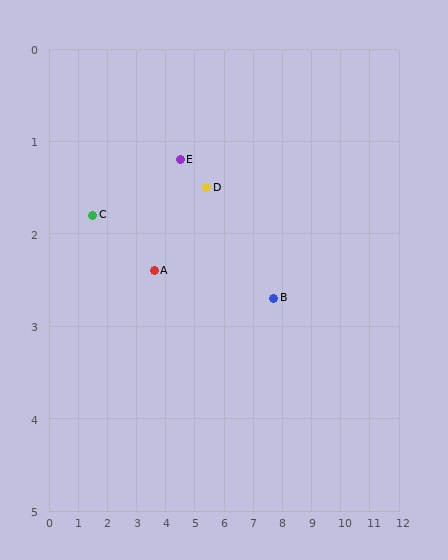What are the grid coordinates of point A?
Point A is at approximately (3.6, 2.4).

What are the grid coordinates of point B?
Point B is at approximately (7.7, 2.7).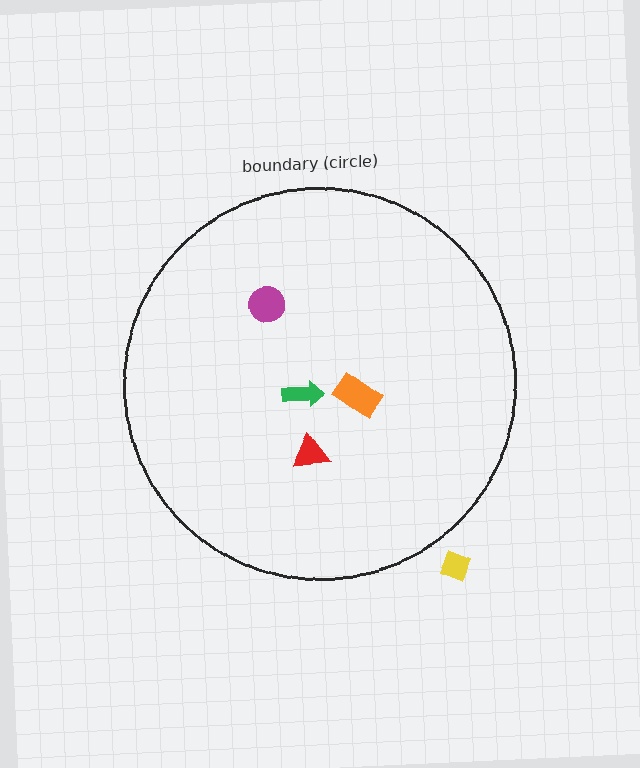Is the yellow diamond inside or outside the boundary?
Outside.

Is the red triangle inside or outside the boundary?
Inside.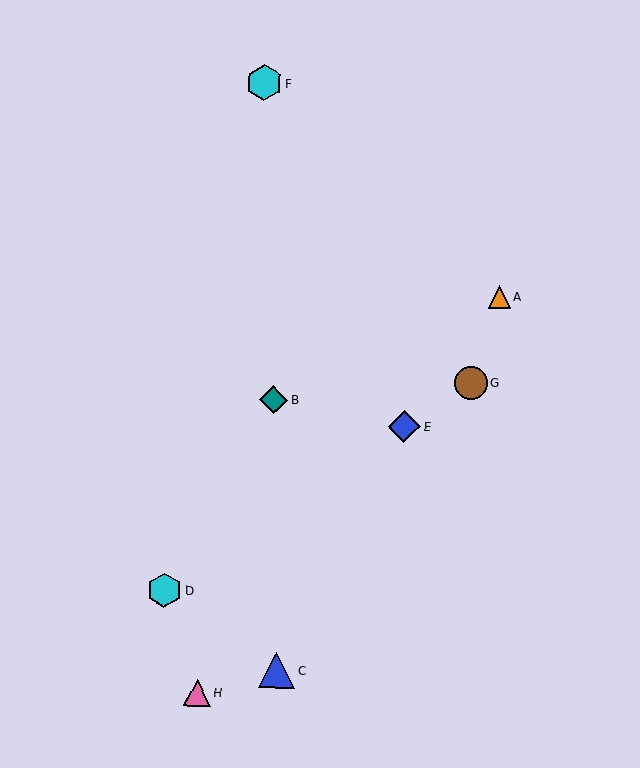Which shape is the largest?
The blue triangle (labeled C) is the largest.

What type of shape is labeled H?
Shape H is a pink triangle.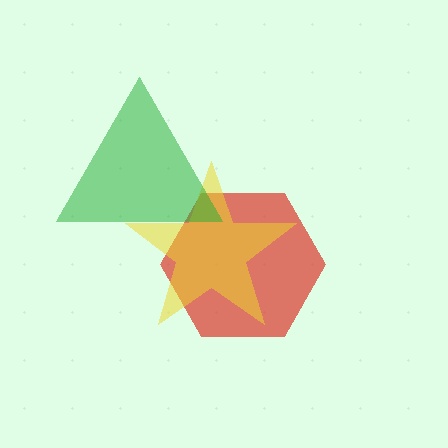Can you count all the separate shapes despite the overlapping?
Yes, there are 3 separate shapes.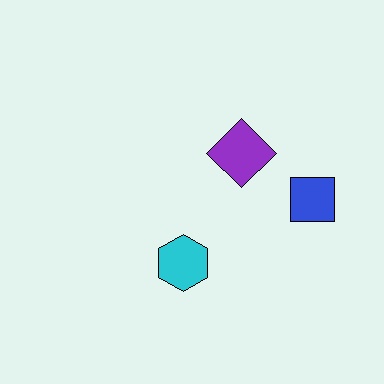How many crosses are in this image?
There are no crosses.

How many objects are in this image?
There are 3 objects.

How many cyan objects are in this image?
There is 1 cyan object.